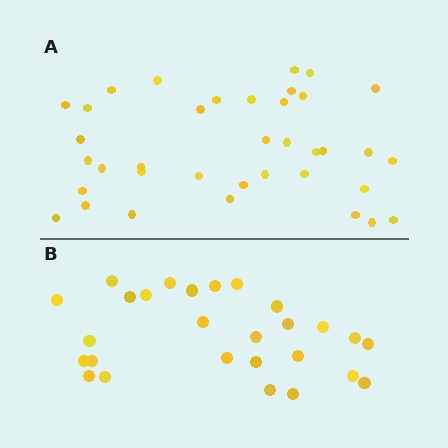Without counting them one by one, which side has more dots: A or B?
Region A (the top region) has more dots.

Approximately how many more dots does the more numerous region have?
Region A has roughly 10 or so more dots than region B.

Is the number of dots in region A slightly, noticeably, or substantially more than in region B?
Region A has noticeably more, but not dramatically so. The ratio is roughly 1.4 to 1.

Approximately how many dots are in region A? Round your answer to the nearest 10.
About 40 dots. (The exact count is 37, which rounds to 40.)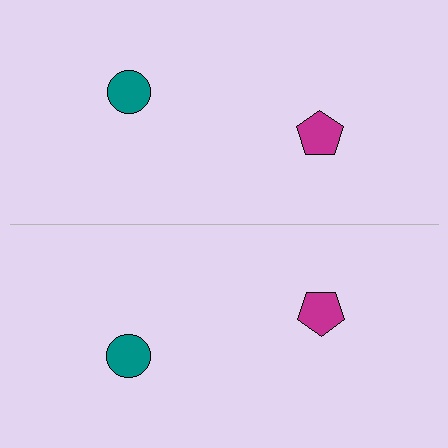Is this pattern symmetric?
Yes, this pattern has bilateral (reflection) symmetry.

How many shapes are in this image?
There are 4 shapes in this image.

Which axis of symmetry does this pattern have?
The pattern has a horizontal axis of symmetry running through the center of the image.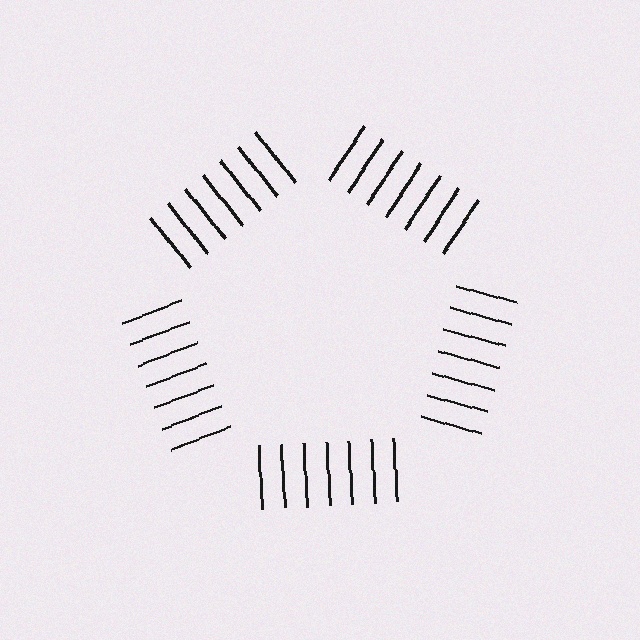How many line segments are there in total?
35 — 7 along each of the 5 edges.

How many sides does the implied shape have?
5 sides — the line-ends trace a pentagon.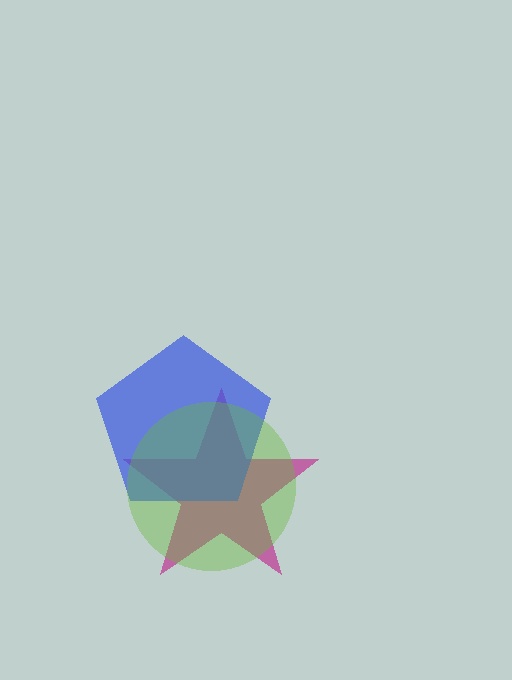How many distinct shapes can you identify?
There are 3 distinct shapes: a magenta star, a blue pentagon, a lime circle.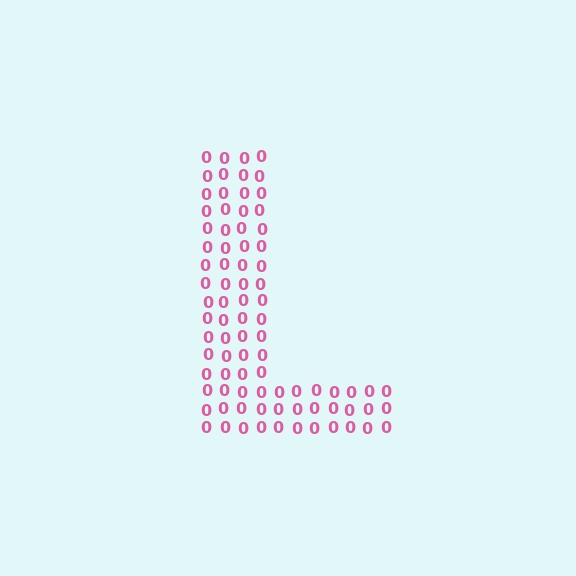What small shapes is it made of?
It is made of small digit 0's.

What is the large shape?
The large shape is the letter L.